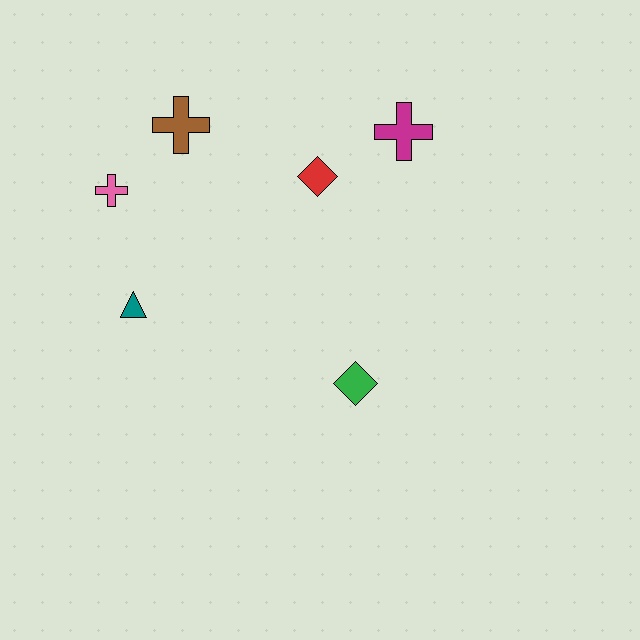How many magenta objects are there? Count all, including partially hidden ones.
There is 1 magenta object.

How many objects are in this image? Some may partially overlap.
There are 6 objects.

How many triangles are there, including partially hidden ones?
There is 1 triangle.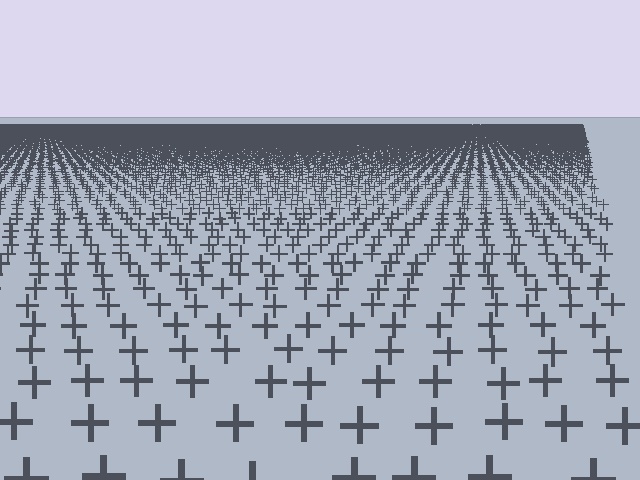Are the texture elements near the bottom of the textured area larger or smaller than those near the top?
Larger. Near the bottom, elements are closer to the viewer and appear at a bigger on-screen size.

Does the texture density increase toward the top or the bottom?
Density increases toward the top.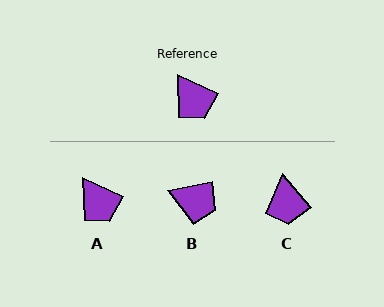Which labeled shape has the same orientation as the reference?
A.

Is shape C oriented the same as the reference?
No, it is off by about 25 degrees.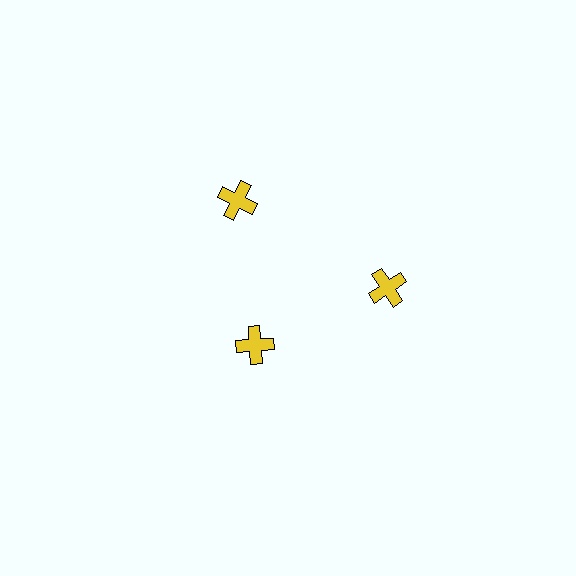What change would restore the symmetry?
The symmetry would be restored by moving it outward, back onto the ring so that all 3 crosses sit at equal angles and equal distance from the center.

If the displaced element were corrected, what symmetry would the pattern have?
It would have 3-fold rotational symmetry — the pattern would map onto itself every 120 degrees.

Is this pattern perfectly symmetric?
No. The 3 yellow crosses are arranged in a ring, but one element near the 7 o'clock position is pulled inward toward the center, breaking the 3-fold rotational symmetry.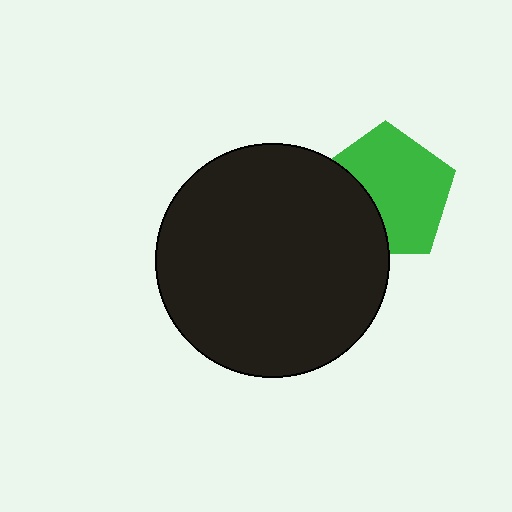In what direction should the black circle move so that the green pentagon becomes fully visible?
The black circle should move left. That is the shortest direction to clear the overlap and leave the green pentagon fully visible.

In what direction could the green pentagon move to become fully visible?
The green pentagon could move right. That would shift it out from behind the black circle entirely.